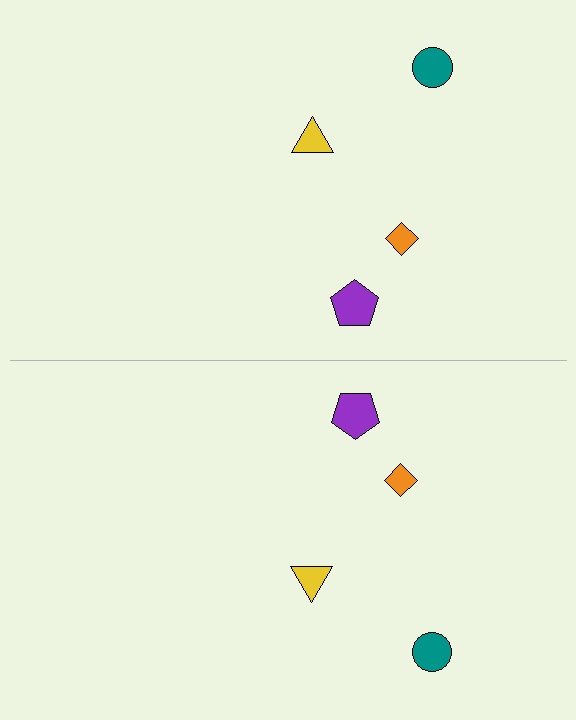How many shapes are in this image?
There are 8 shapes in this image.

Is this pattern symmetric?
Yes, this pattern has bilateral (reflection) symmetry.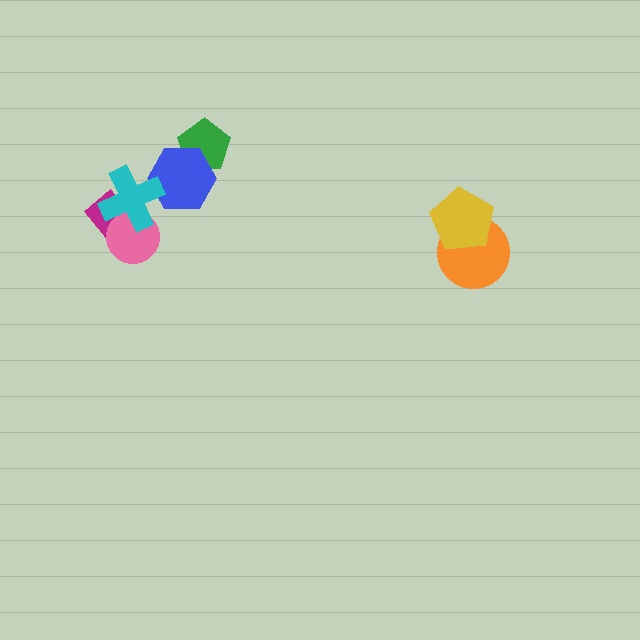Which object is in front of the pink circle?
The cyan cross is in front of the pink circle.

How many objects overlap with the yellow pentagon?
1 object overlaps with the yellow pentagon.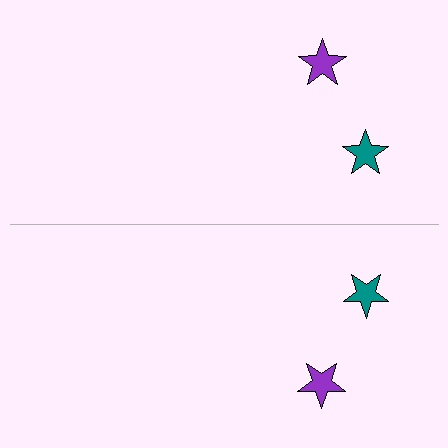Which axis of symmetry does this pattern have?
The pattern has a horizontal axis of symmetry running through the center of the image.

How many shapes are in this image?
There are 4 shapes in this image.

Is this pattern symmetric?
Yes, this pattern has bilateral (reflection) symmetry.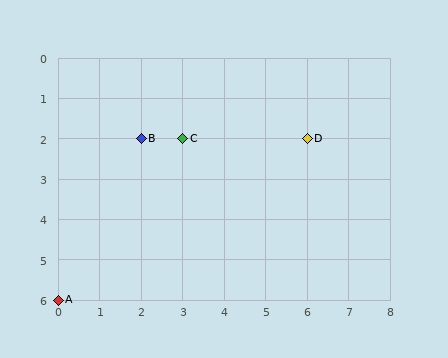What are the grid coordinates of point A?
Point A is at grid coordinates (0, 6).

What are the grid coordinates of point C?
Point C is at grid coordinates (3, 2).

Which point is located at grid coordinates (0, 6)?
Point A is at (0, 6).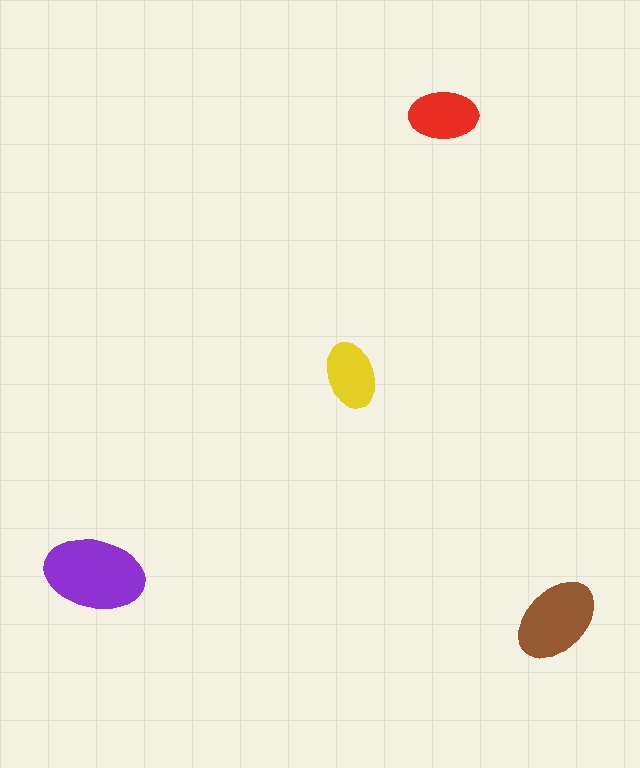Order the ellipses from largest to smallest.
the purple one, the brown one, the red one, the yellow one.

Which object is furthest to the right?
The brown ellipse is rightmost.